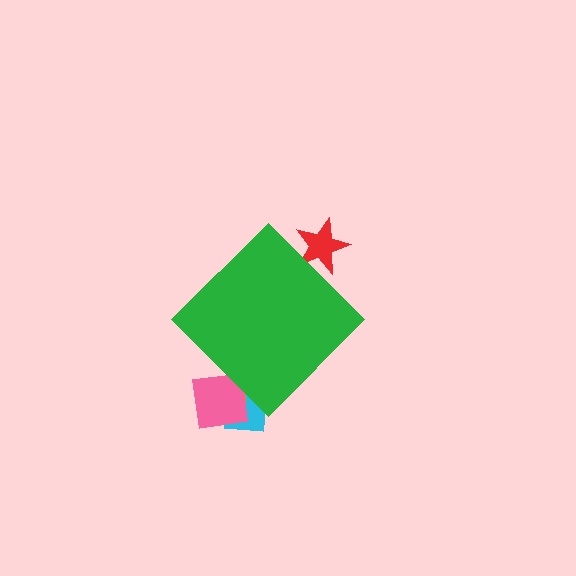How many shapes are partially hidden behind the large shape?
4 shapes are partially hidden.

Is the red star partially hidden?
Yes, the red star is partially hidden behind the green diamond.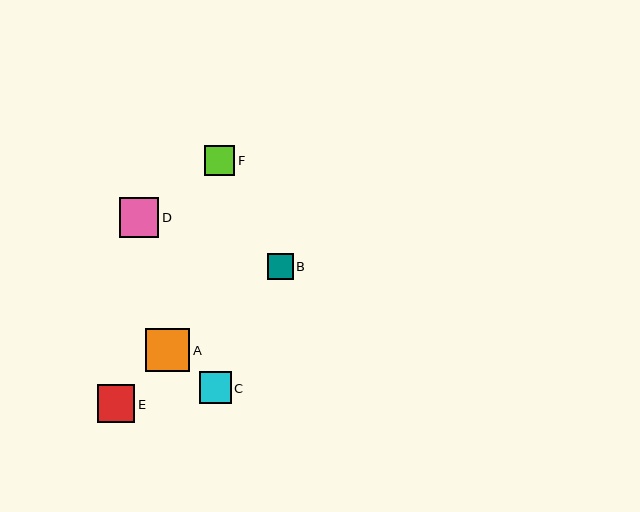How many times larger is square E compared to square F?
Square E is approximately 1.3 times the size of square F.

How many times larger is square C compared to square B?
Square C is approximately 1.2 times the size of square B.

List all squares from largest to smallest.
From largest to smallest: A, D, E, C, F, B.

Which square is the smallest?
Square B is the smallest with a size of approximately 25 pixels.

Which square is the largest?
Square A is the largest with a size of approximately 44 pixels.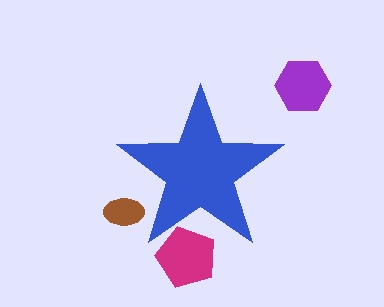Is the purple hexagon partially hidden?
No, the purple hexagon is fully visible.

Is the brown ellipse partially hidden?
Yes, the brown ellipse is partially hidden behind the blue star.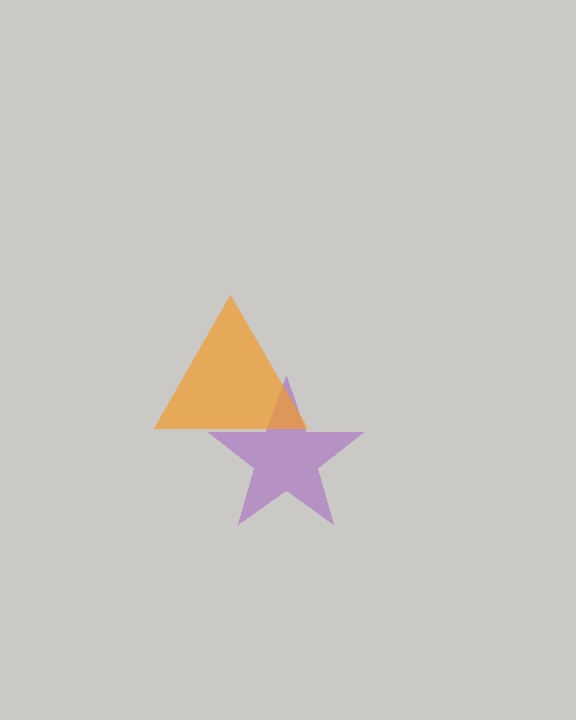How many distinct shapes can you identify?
There are 2 distinct shapes: a purple star, an orange triangle.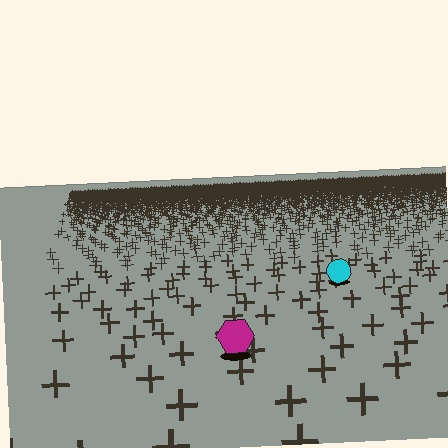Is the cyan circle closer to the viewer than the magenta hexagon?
No. The magenta hexagon is closer — you can tell from the texture gradient: the ground texture is coarser near it.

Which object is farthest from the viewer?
The cyan circle is farthest from the viewer. It appears smaller and the ground texture around it is denser.